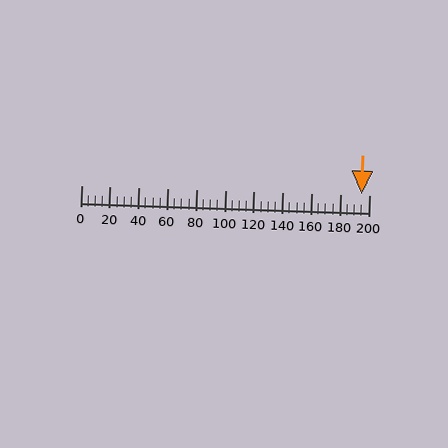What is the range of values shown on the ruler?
The ruler shows values from 0 to 200.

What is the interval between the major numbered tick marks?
The major tick marks are spaced 20 units apart.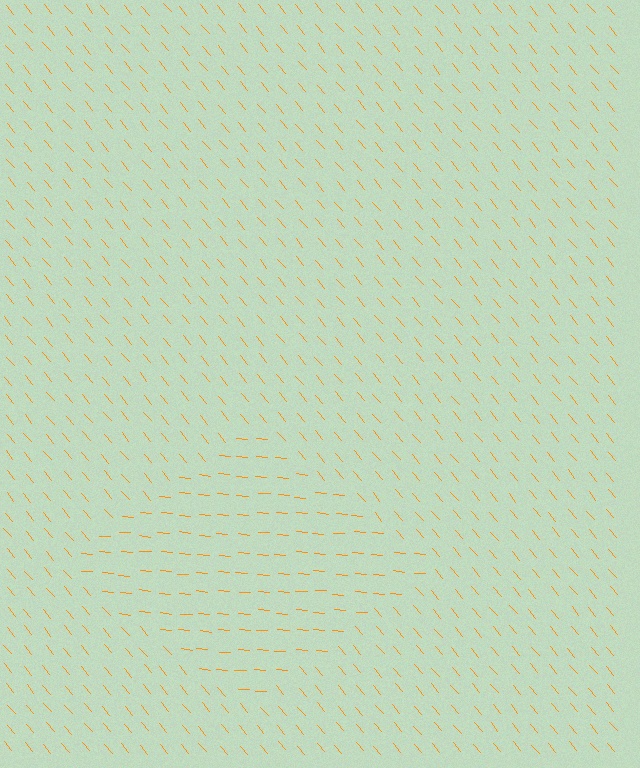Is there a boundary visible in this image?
Yes, there is a texture boundary formed by a change in line orientation.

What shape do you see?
I see a diamond.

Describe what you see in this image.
The image is filled with small orange line segments. A diamond region in the image has lines oriented differently from the surrounding lines, creating a visible texture boundary.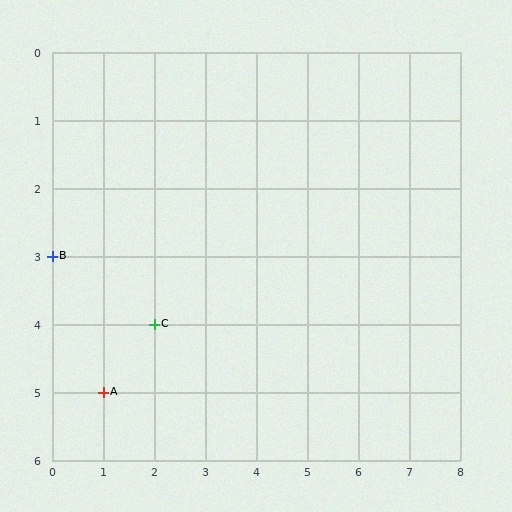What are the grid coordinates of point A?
Point A is at grid coordinates (1, 5).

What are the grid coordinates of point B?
Point B is at grid coordinates (0, 3).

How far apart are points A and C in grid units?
Points A and C are 1 column and 1 row apart (about 1.4 grid units diagonally).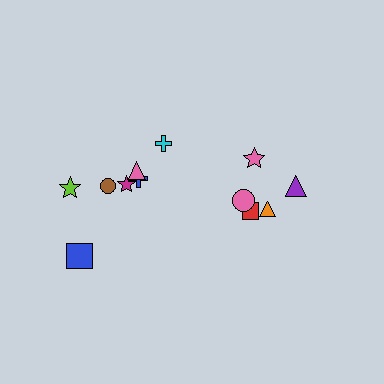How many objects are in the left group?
There are 7 objects.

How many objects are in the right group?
There are 5 objects.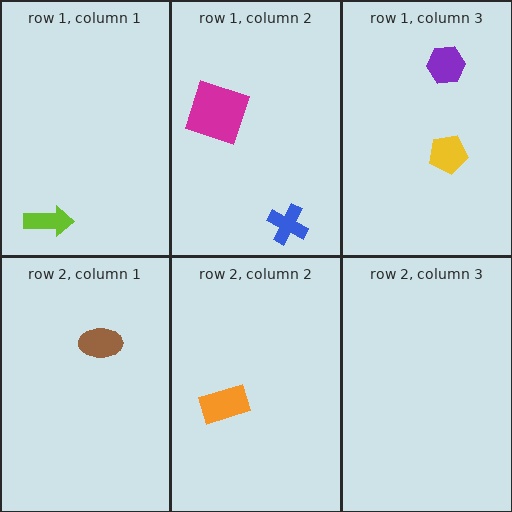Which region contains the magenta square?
The row 1, column 2 region.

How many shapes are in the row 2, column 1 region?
1.